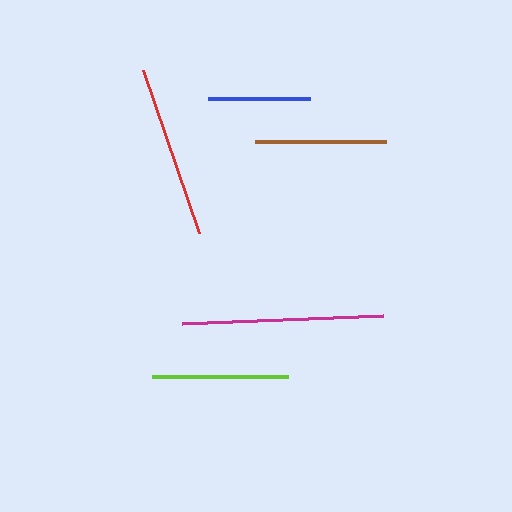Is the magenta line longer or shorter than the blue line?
The magenta line is longer than the blue line.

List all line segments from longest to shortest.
From longest to shortest: magenta, red, lime, brown, blue.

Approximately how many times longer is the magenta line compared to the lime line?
The magenta line is approximately 1.5 times the length of the lime line.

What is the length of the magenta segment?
The magenta segment is approximately 201 pixels long.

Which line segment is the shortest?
The blue line is the shortest at approximately 102 pixels.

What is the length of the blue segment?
The blue segment is approximately 102 pixels long.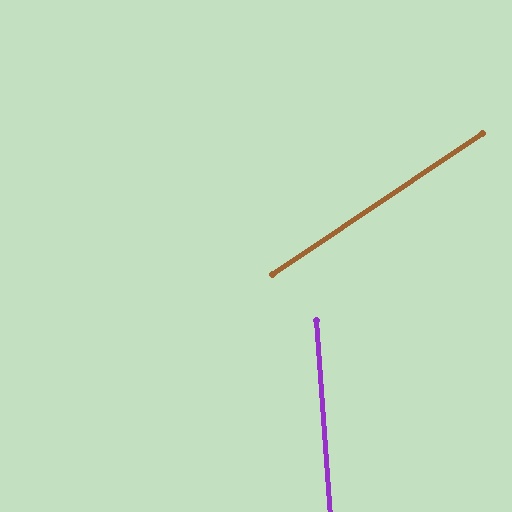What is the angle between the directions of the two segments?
Approximately 60 degrees.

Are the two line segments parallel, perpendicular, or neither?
Neither parallel nor perpendicular — they differ by about 60°.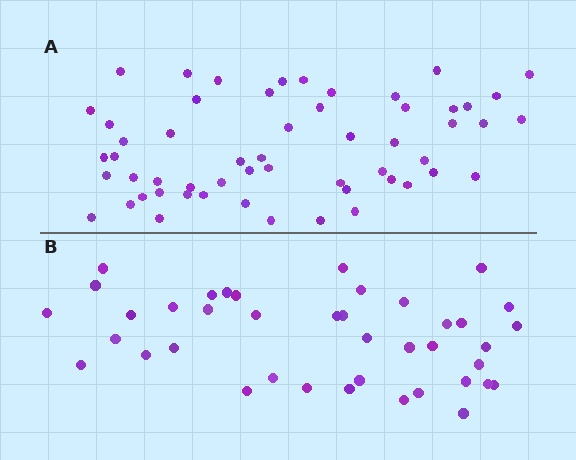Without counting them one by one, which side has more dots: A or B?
Region A (the top region) has more dots.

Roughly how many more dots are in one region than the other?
Region A has approximately 15 more dots than region B.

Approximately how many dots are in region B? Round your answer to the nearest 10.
About 40 dots.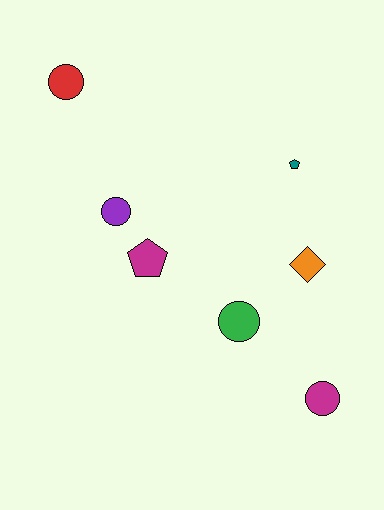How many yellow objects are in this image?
There are no yellow objects.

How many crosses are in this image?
There are no crosses.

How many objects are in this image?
There are 7 objects.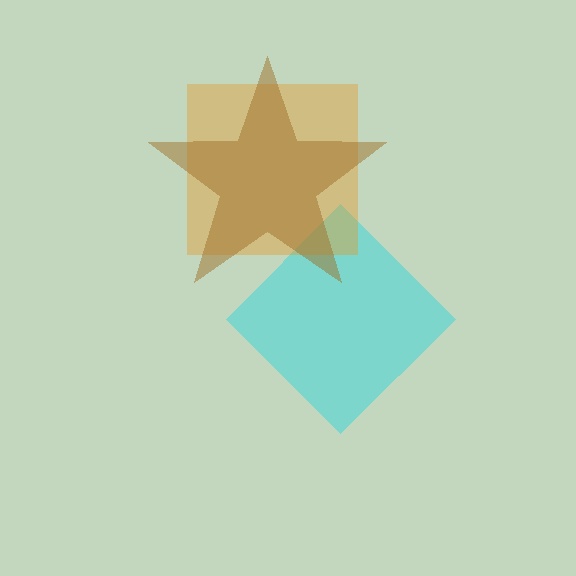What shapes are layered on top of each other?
The layered shapes are: a cyan diamond, an orange square, a brown star.